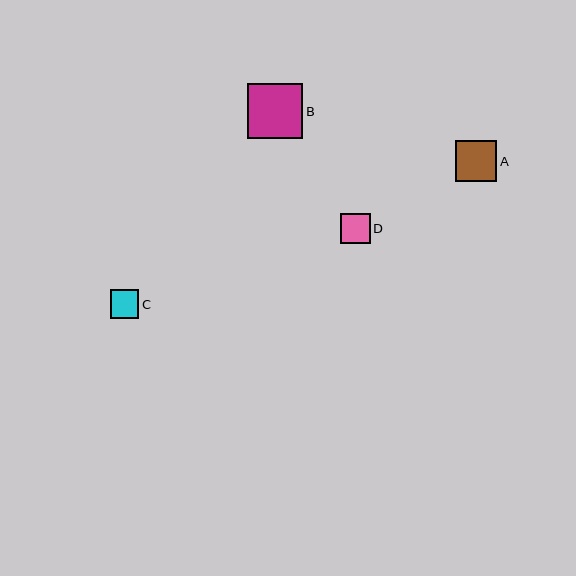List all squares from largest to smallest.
From largest to smallest: B, A, D, C.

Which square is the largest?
Square B is the largest with a size of approximately 55 pixels.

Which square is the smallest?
Square C is the smallest with a size of approximately 29 pixels.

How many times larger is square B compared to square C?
Square B is approximately 1.9 times the size of square C.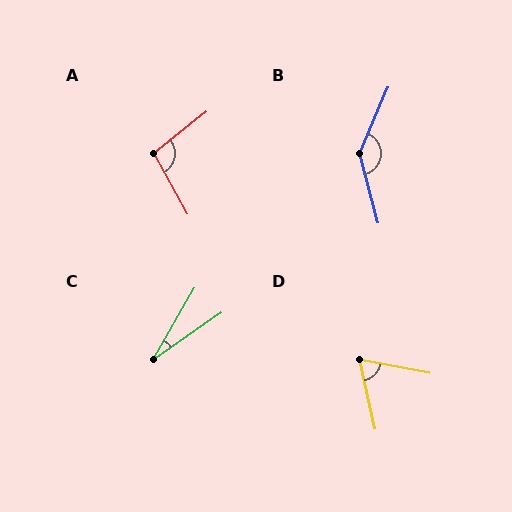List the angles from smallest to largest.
C (25°), D (66°), A (100°), B (142°).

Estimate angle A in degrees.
Approximately 100 degrees.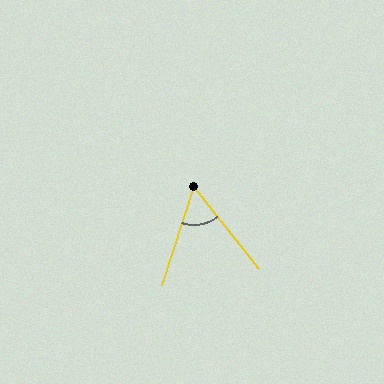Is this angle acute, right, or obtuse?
It is acute.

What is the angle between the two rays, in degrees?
Approximately 56 degrees.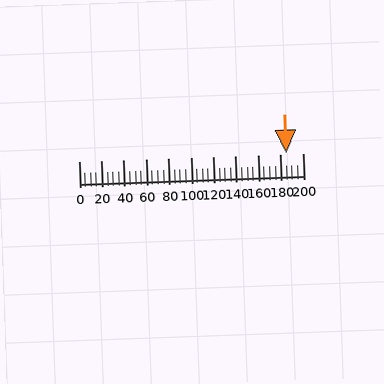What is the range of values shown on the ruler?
The ruler shows values from 0 to 200.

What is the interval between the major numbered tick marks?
The major tick marks are spaced 20 units apart.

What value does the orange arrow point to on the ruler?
The orange arrow points to approximately 185.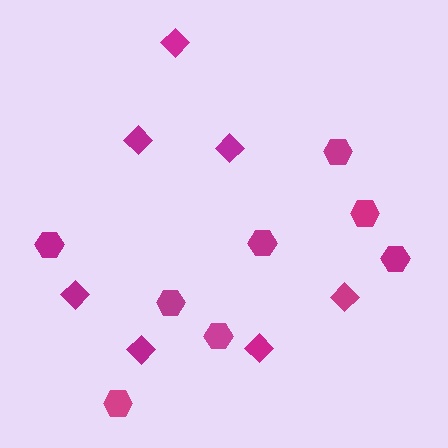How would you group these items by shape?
There are 2 groups: one group of hexagons (8) and one group of diamonds (7).